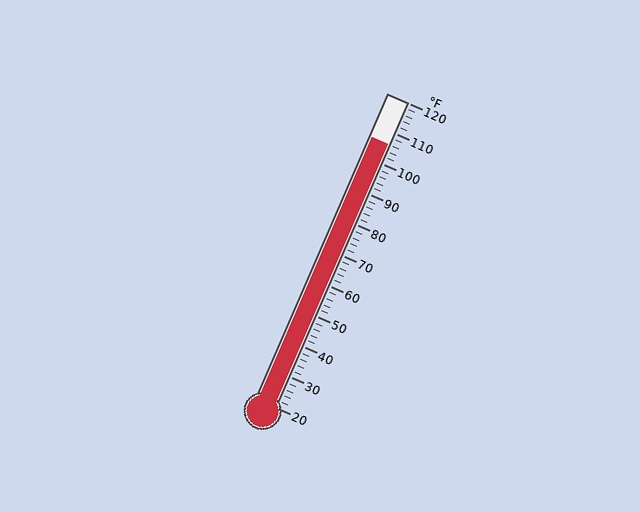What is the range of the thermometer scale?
The thermometer scale ranges from 20°F to 120°F.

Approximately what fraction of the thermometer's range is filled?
The thermometer is filled to approximately 85% of its range.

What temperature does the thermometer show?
The thermometer shows approximately 106°F.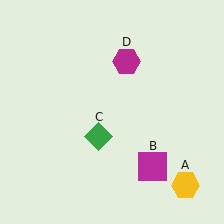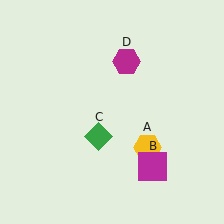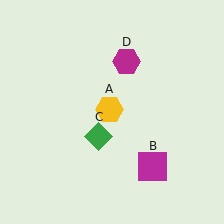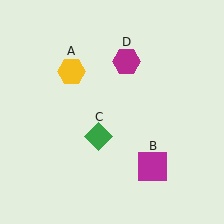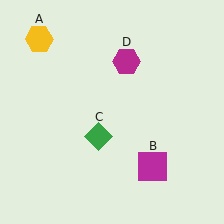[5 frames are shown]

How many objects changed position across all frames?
1 object changed position: yellow hexagon (object A).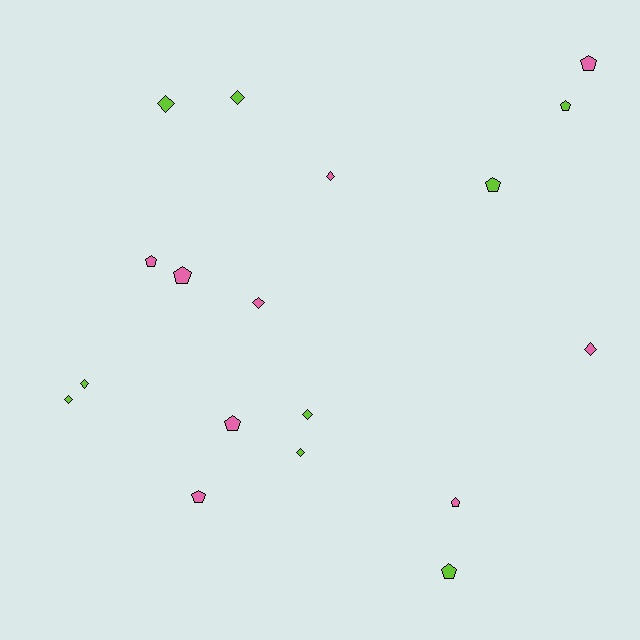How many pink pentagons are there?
There are 6 pink pentagons.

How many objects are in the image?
There are 18 objects.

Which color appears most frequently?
Pink, with 9 objects.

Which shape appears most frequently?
Diamond, with 9 objects.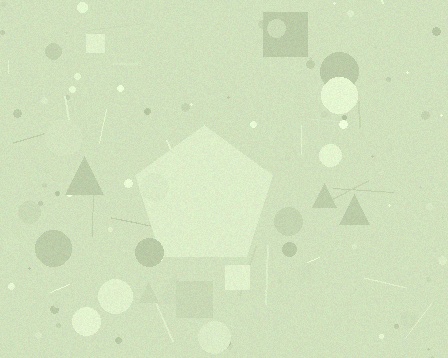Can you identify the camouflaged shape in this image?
The camouflaged shape is a pentagon.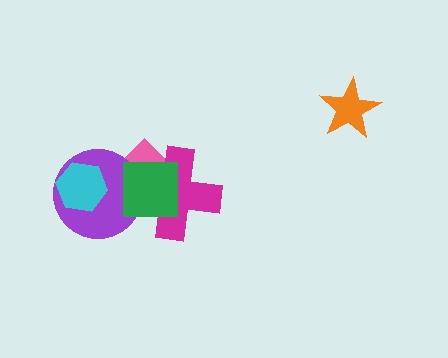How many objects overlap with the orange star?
0 objects overlap with the orange star.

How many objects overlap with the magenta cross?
3 objects overlap with the magenta cross.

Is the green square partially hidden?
No, no other shape covers it.